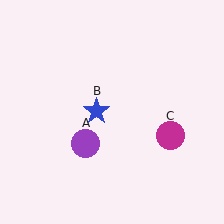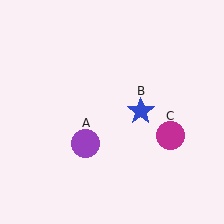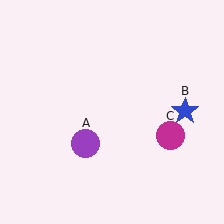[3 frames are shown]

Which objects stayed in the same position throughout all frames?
Purple circle (object A) and magenta circle (object C) remained stationary.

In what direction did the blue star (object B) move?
The blue star (object B) moved right.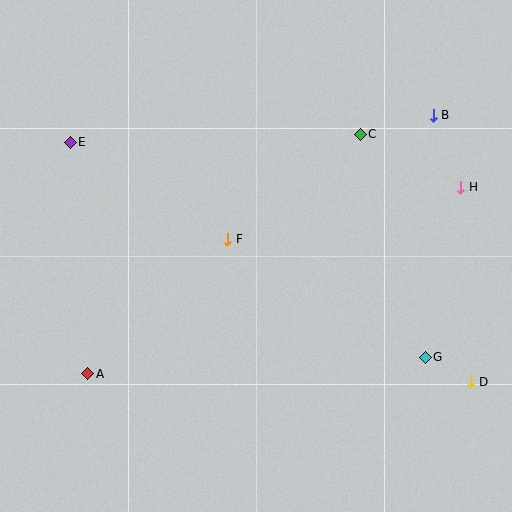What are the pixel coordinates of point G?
Point G is at (425, 357).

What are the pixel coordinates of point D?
Point D is at (471, 382).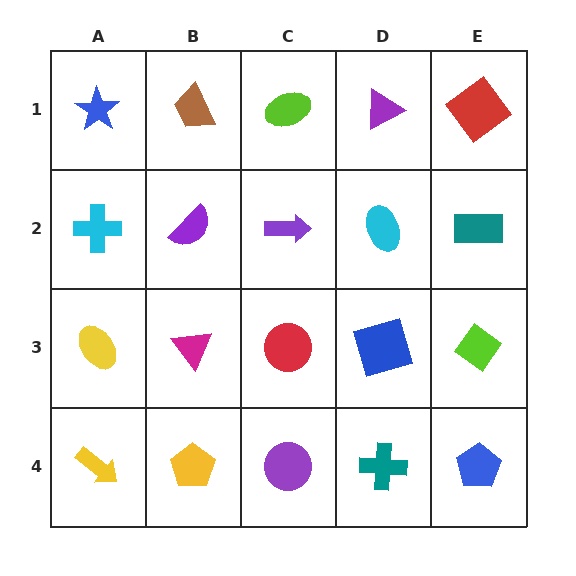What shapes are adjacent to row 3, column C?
A purple arrow (row 2, column C), a purple circle (row 4, column C), a magenta triangle (row 3, column B), a blue square (row 3, column D).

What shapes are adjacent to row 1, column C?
A purple arrow (row 2, column C), a brown trapezoid (row 1, column B), a purple triangle (row 1, column D).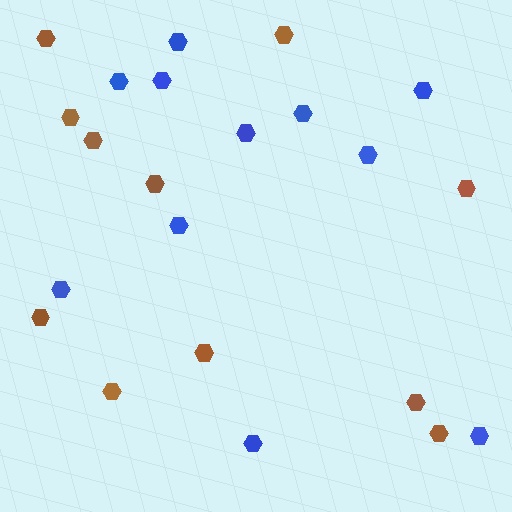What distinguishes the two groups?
There are 2 groups: one group of blue hexagons (11) and one group of brown hexagons (11).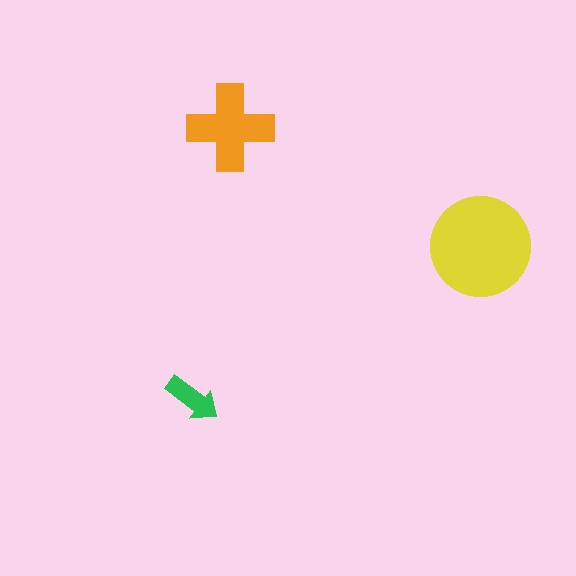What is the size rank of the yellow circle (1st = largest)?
1st.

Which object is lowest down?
The green arrow is bottommost.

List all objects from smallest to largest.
The green arrow, the orange cross, the yellow circle.